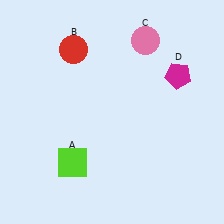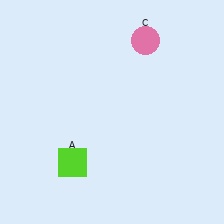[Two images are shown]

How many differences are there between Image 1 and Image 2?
There are 2 differences between the two images.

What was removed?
The red circle (B), the magenta pentagon (D) were removed in Image 2.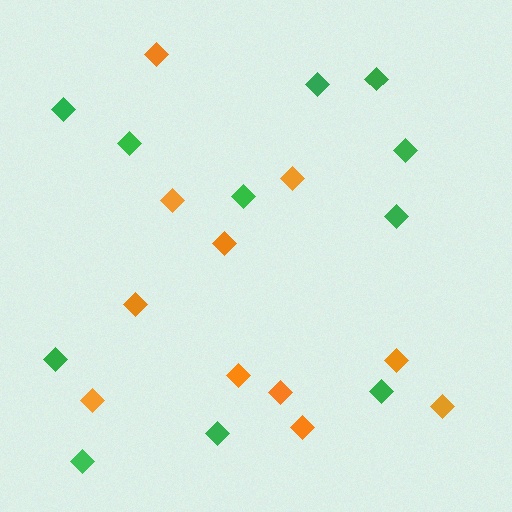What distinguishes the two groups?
There are 2 groups: one group of green diamonds (11) and one group of orange diamonds (11).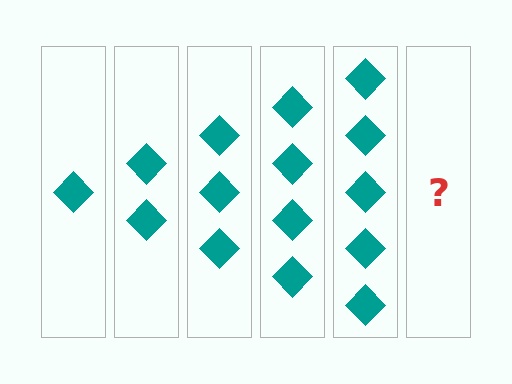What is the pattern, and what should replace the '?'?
The pattern is that each step adds one more diamond. The '?' should be 6 diamonds.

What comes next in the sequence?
The next element should be 6 diamonds.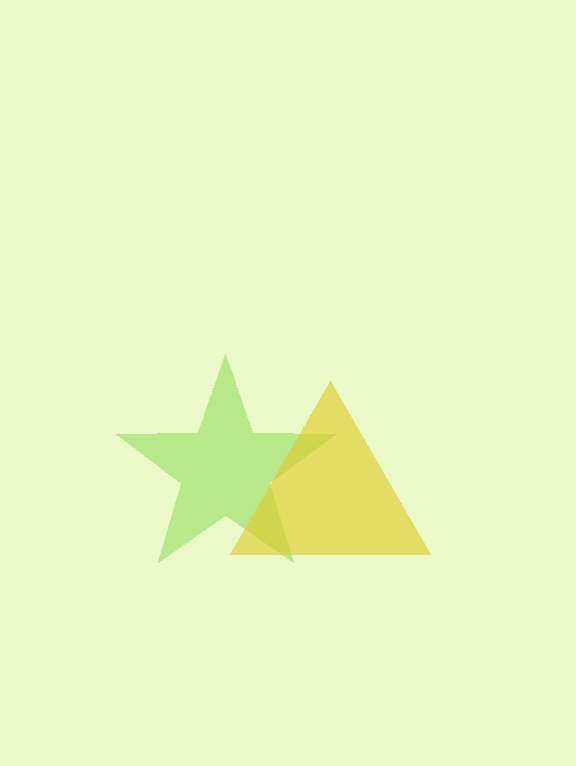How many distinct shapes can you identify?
There are 2 distinct shapes: a lime star, a yellow triangle.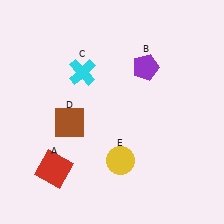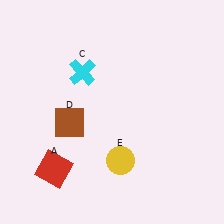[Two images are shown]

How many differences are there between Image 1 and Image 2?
There is 1 difference between the two images.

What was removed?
The purple pentagon (B) was removed in Image 2.